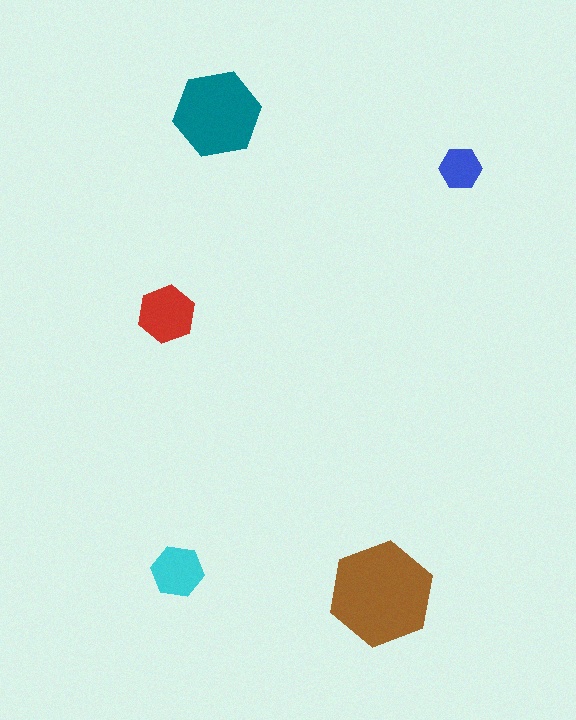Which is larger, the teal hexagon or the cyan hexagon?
The teal one.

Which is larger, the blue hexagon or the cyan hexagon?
The cyan one.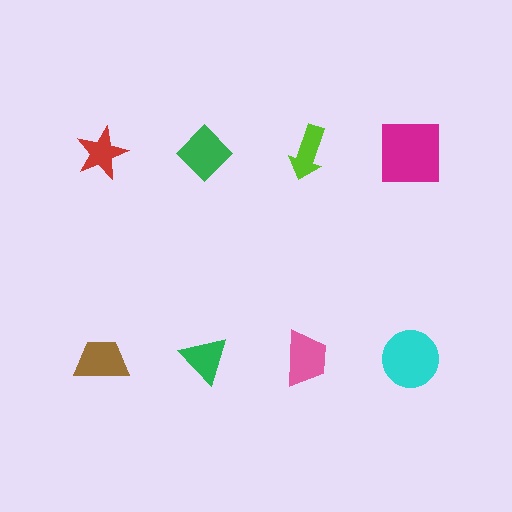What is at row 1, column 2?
A green diamond.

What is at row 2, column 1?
A brown trapezoid.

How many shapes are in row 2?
4 shapes.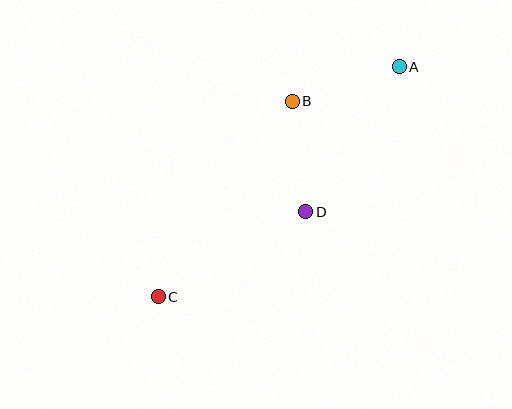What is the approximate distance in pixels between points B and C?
The distance between B and C is approximately 237 pixels.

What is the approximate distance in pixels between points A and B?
The distance between A and B is approximately 113 pixels.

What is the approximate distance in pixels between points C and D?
The distance between C and D is approximately 170 pixels.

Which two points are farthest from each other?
Points A and C are farthest from each other.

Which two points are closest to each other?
Points B and D are closest to each other.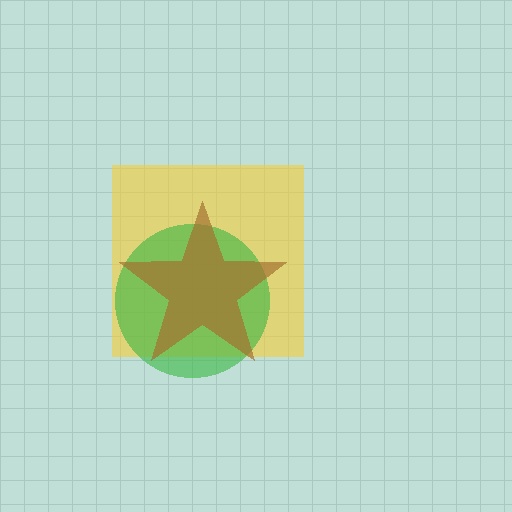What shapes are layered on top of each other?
The layered shapes are: a yellow square, a green circle, a brown star.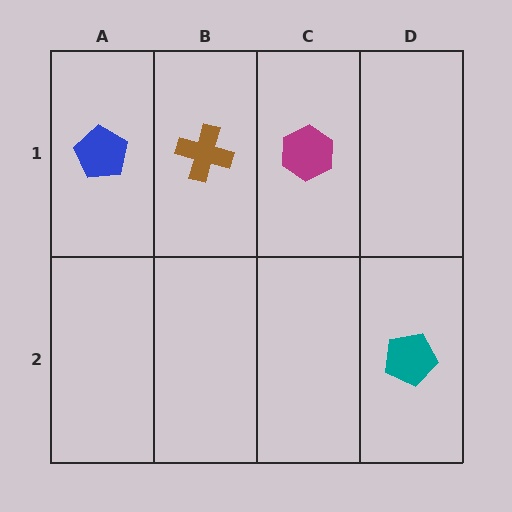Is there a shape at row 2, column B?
No, that cell is empty.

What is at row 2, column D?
A teal pentagon.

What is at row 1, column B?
A brown cross.